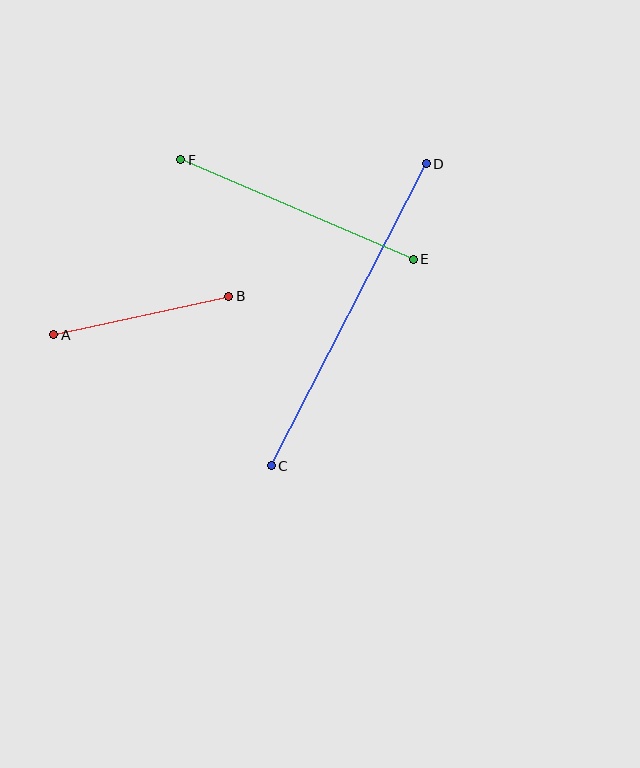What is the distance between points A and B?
The distance is approximately 179 pixels.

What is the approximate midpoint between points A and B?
The midpoint is at approximately (141, 315) pixels.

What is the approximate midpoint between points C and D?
The midpoint is at approximately (349, 315) pixels.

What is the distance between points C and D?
The distance is approximately 339 pixels.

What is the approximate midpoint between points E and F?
The midpoint is at approximately (297, 209) pixels.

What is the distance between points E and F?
The distance is approximately 253 pixels.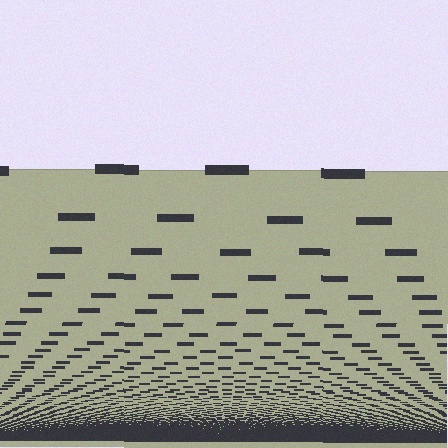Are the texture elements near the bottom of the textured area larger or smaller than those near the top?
Smaller. The gradient is inverted — elements near the bottom are smaller and denser.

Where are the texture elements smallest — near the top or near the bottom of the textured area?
Near the bottom.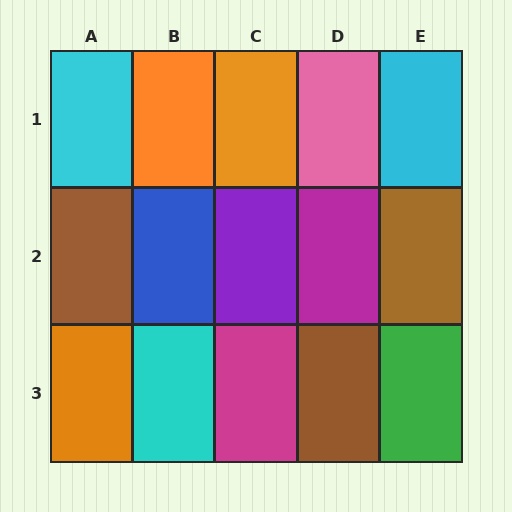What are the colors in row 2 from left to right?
Brown, blue, purple, magenta, brown.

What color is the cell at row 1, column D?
Pink.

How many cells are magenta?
2 cells are magenta.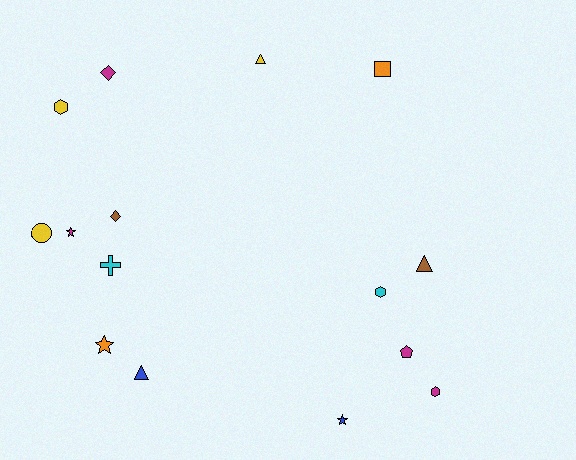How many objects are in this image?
There are 15 objects.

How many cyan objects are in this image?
There are 2 cyan objects.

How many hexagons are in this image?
There are 3 hexagons.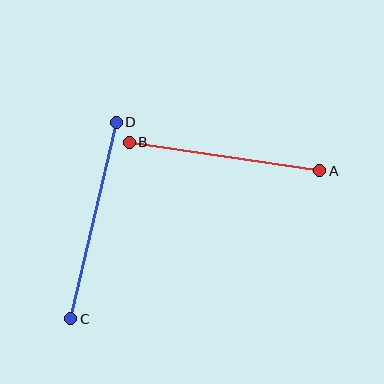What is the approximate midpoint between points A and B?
The midpoint is at approximately (224, 156) pixels.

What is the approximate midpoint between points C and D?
The midpoint is at approximately (94, 220) pixels.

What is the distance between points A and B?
The distance is approximately 193 pixels.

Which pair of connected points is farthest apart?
Points C and D are farthest apart.